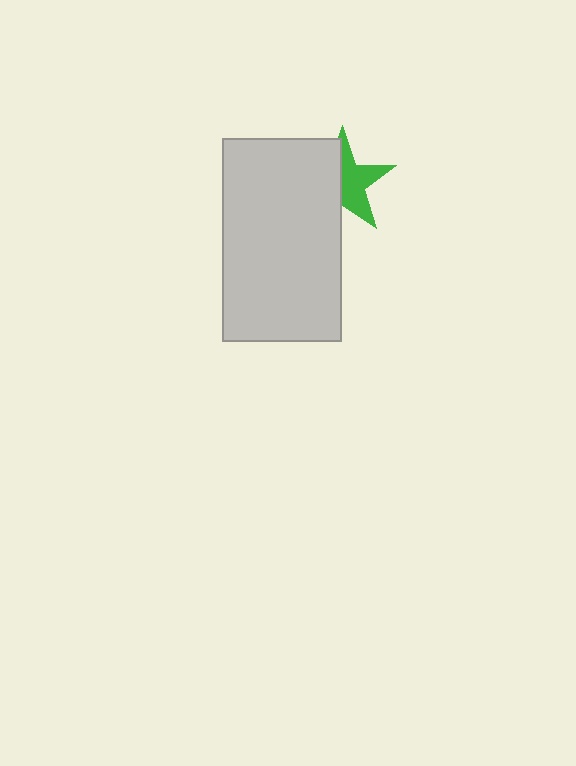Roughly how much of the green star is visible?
About half of it is visible (roughly 53%).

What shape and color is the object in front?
The object in front is a light gray rectangle.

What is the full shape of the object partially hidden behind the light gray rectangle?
The partially hidden object is a green star.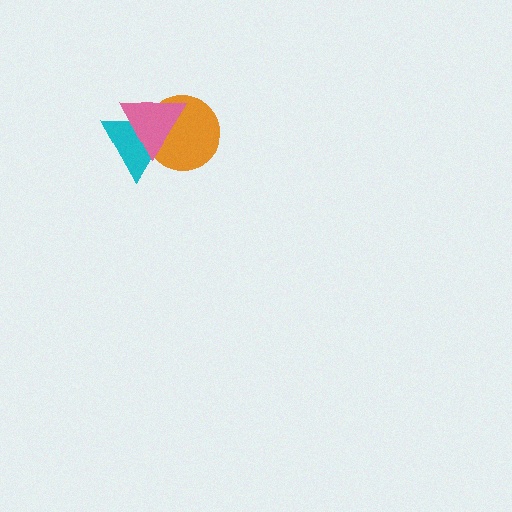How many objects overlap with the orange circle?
2 objects overlap with the orange circle.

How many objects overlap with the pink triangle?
2 objects overlap with the pink triangle.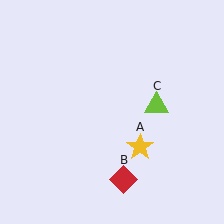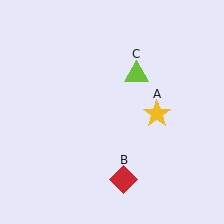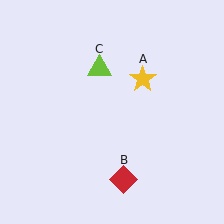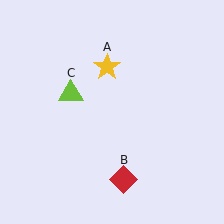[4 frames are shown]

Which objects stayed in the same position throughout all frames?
Red diamond (object B) remained stationary.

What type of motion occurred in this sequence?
The yellow star (object A), lime triangle (object C) rotated counterclockwise around the center of the scene.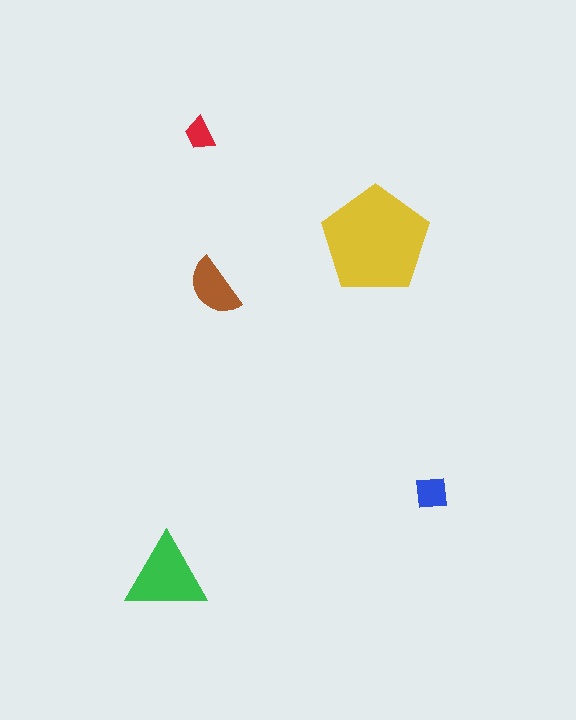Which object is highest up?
The red trapezoid is topmost.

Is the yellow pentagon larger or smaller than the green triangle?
Larger.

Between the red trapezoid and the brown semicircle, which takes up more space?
The brown semicircle.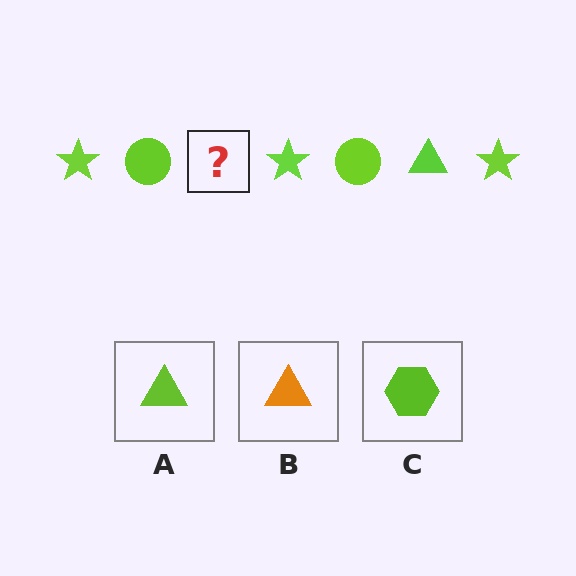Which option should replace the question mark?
Option A.